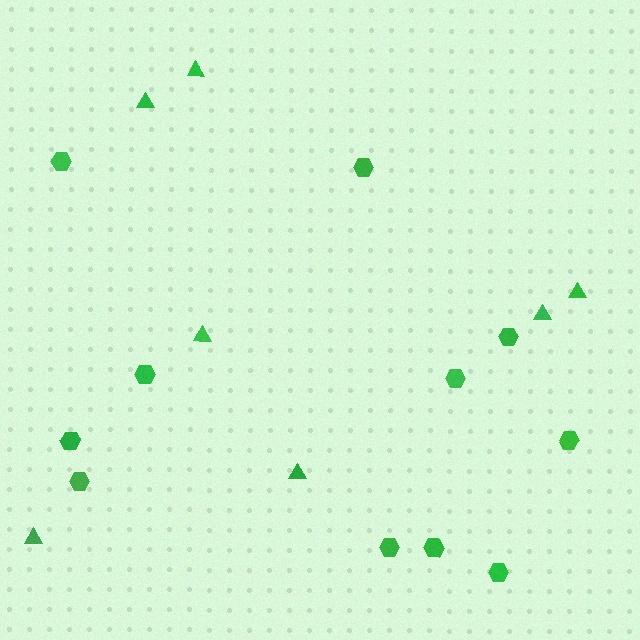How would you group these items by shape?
There are 2 groups: one group of triangles (7) and one group of hexagons (11).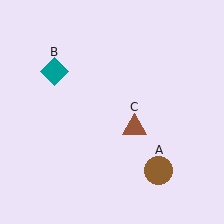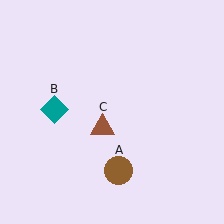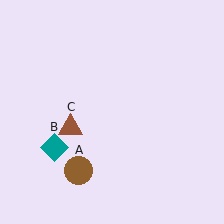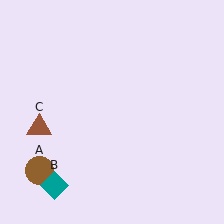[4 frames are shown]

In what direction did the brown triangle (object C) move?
The brown triangle (object C) moved left.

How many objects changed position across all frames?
3 objects changed position: brown circle (object A), teal diamond (object B), brown triangle (object C).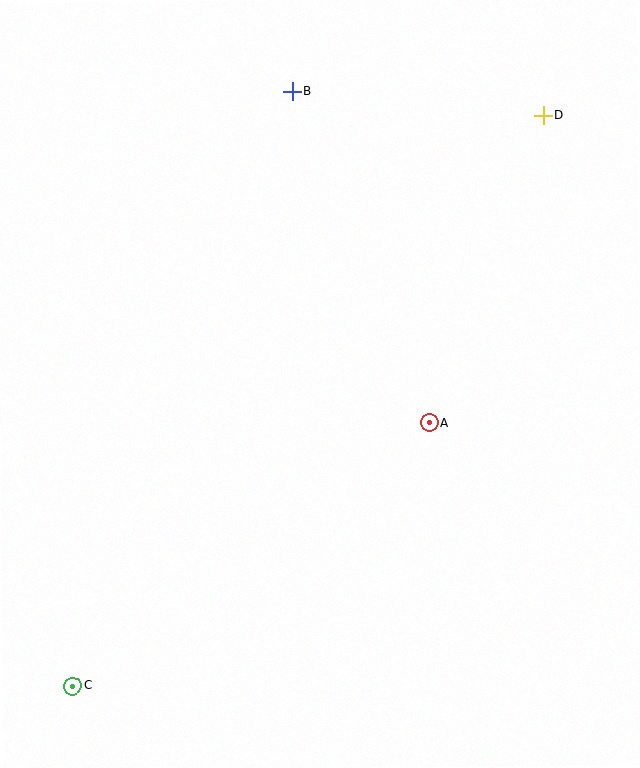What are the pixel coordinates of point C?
Point C is at (73, 686).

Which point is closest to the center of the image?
Point A at (430, 423) is closest to the center.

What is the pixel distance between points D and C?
The distance between D and C is 740 pixels.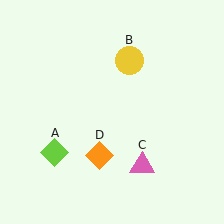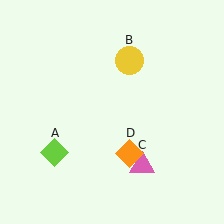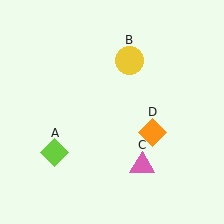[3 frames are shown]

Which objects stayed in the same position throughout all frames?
Lime diamond (object A) and yellow circle (object B) and pink triangle (object C) remained stationary.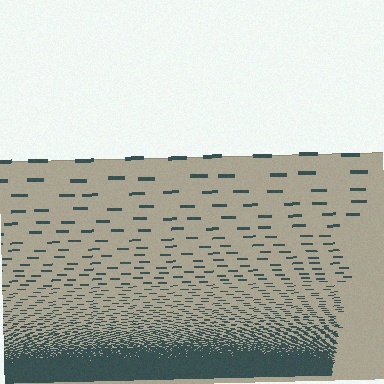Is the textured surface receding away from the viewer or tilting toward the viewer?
The surface appears to tilt toward the viewer. Texture elements get larger and sparser toward the top.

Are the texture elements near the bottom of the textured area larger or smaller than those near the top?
Smaller. The gradient is inverted — elements near the bottom are smaller and denser.